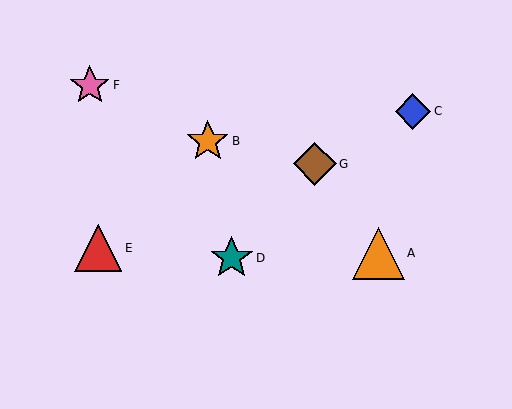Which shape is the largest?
The orange triangle (labeled A) is the largest.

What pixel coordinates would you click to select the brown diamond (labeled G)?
Click at (315, 164) to select the brown diamond G.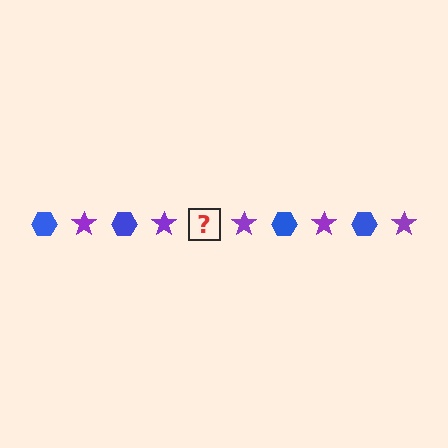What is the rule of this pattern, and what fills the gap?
The rule is that the pattern alternates between blue hexagon and purple star. The gap should be filled with a blue hexagon.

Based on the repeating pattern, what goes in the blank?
The blank should be a blue hexagon.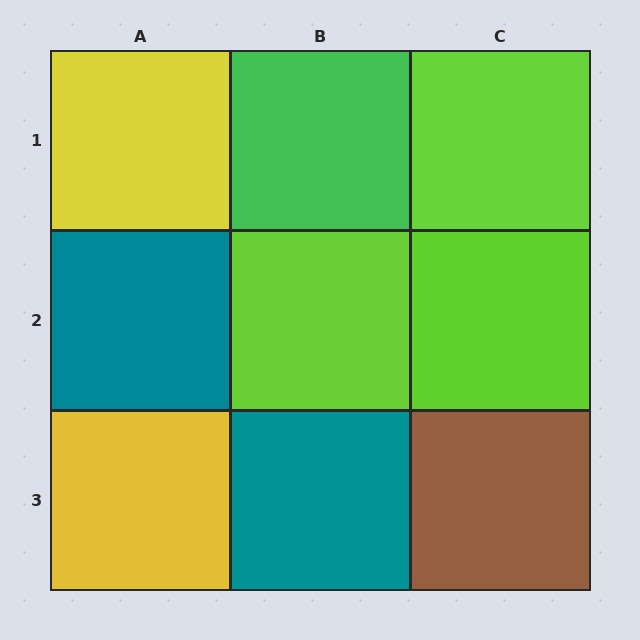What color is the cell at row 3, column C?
Brown.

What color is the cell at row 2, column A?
Teal.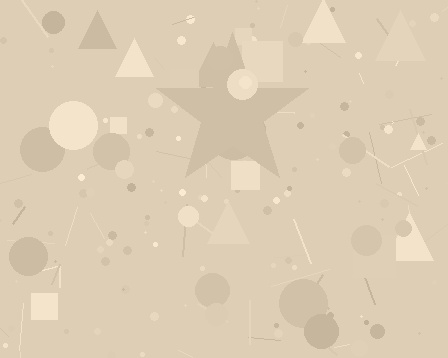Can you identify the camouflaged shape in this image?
The camouflaged shape is a star.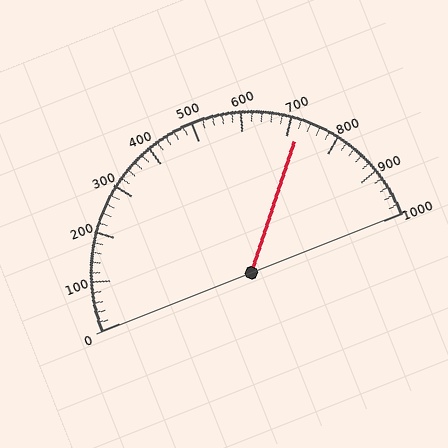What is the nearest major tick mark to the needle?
The nearest major tick mark is 700.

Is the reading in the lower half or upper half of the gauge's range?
The reading is in the upper half of the range (0 to 1000).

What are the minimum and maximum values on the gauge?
The gauge ranges from 0 to 1000.